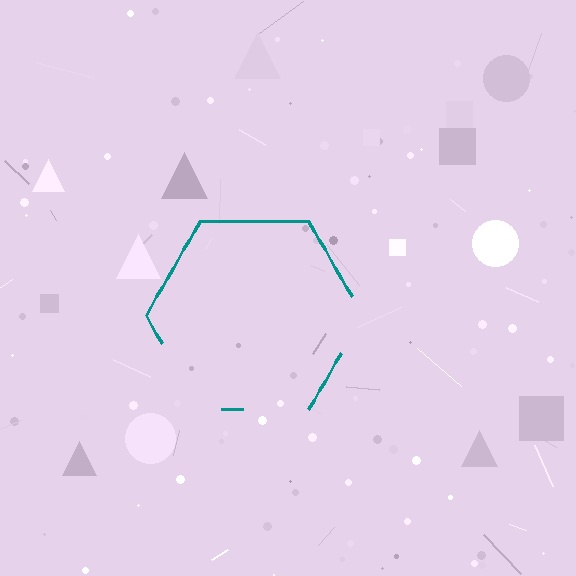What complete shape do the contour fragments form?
The contour fragments form a hexagon.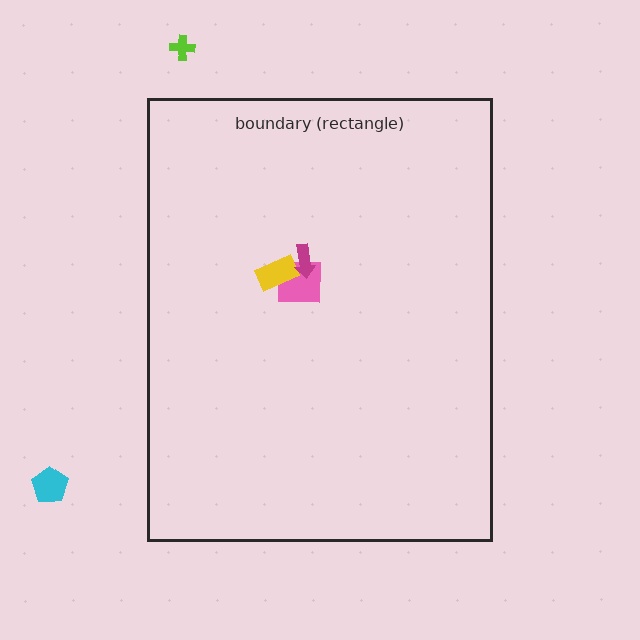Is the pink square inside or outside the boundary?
Inside.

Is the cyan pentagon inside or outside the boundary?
Outside.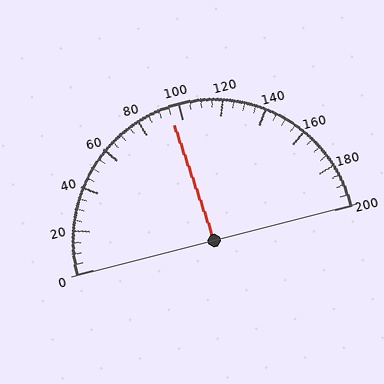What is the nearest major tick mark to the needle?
The nearest major tick mark is 100.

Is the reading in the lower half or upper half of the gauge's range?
The reading is in the lower half of the range (0 to 200).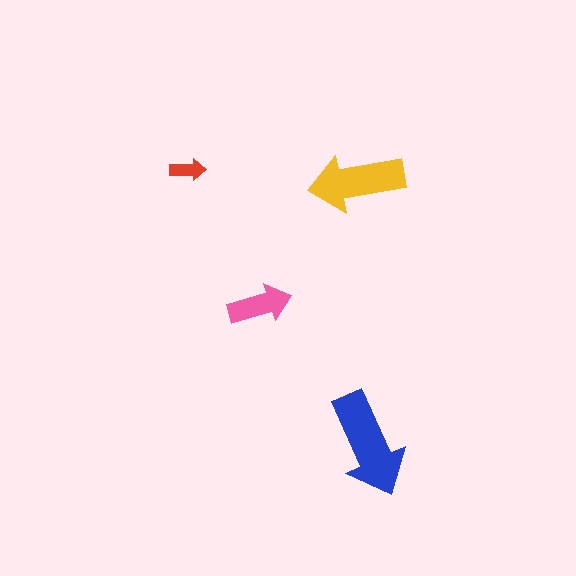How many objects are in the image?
There are 4 objects in the image.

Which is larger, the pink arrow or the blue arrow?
The blue one.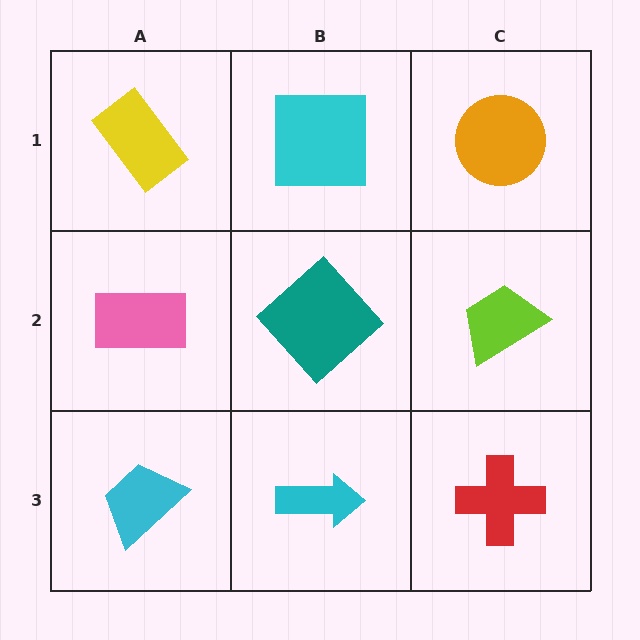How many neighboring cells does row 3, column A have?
2.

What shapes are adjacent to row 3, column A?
A pink rectangle (row 2, column A), a cyan arrow (row 3, column B).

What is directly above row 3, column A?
A pink rectangle.